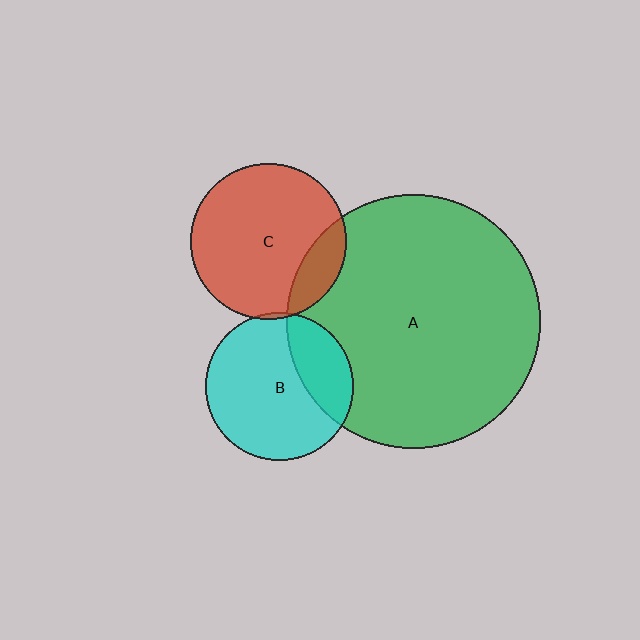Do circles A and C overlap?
Yes.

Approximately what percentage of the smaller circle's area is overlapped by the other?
Approximately 15%.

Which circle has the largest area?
Circle A (green).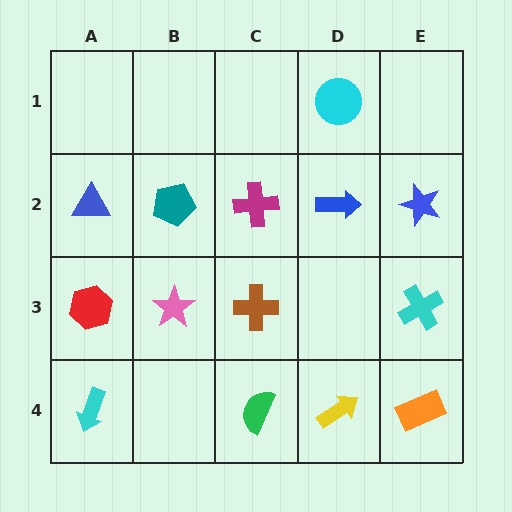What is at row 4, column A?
A cyan arrow.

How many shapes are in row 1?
1 shape.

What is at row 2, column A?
A blue triangle.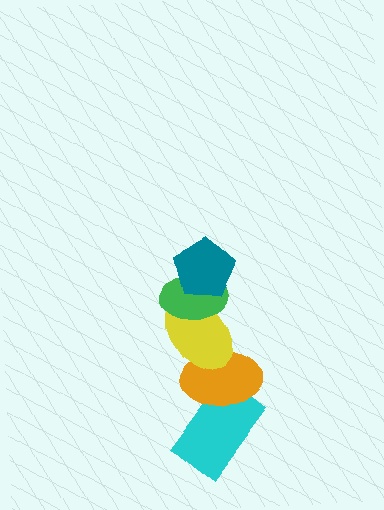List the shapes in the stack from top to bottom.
From top to bottom: the teal pentagon, the green ellipse, the yellow ellipse, the orange ellipse, the cyan rectangle.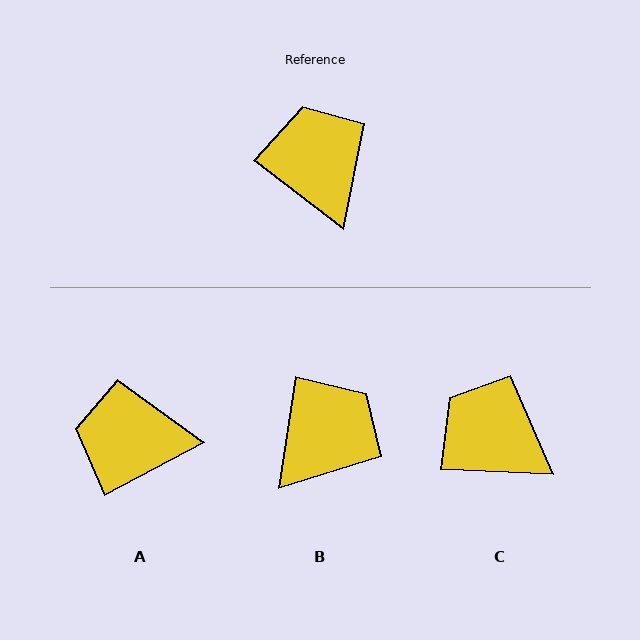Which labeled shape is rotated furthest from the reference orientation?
A, about 65 degrees away.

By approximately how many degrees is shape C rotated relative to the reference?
Approximately 35 degrees counter-clockwise.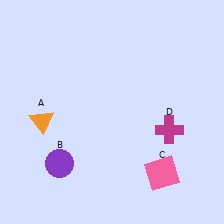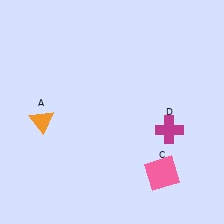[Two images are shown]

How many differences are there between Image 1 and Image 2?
There is 1 difference between the two images.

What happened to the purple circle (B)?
The purple circle (B) was removed in Image 2. It was in the bottom-left area of Image 1.